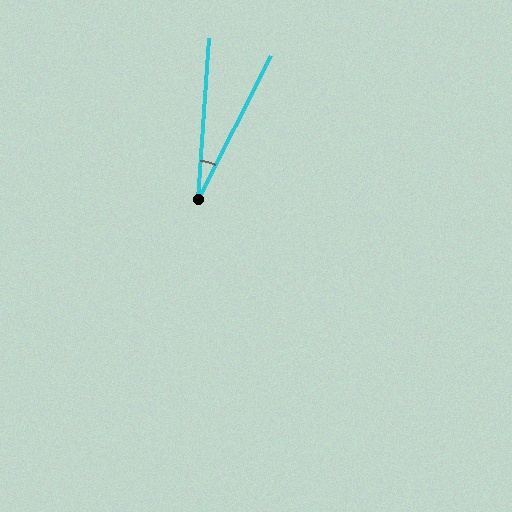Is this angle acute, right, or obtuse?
It is acute.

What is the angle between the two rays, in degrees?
Approximately 23 degrees.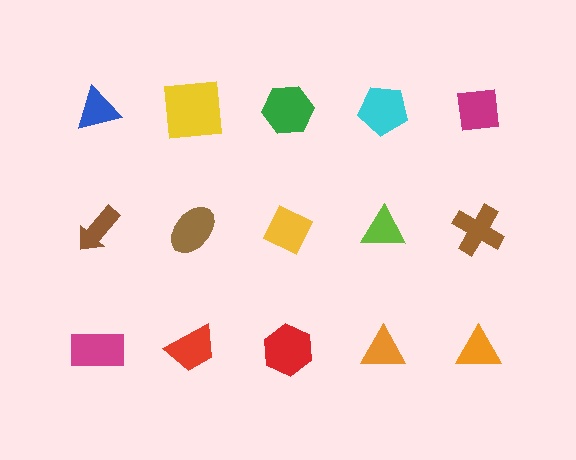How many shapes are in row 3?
5 shapes.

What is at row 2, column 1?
A brown arrow.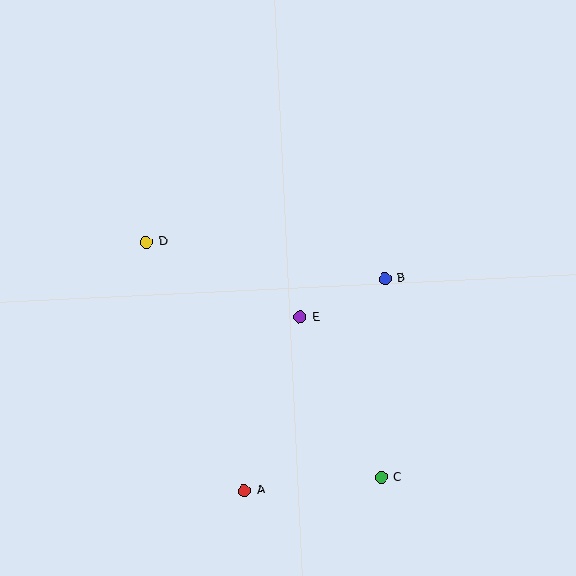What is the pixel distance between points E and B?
The distance between E and B is 93 pixels.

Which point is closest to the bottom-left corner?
Point A is closest to the bottom-left corner.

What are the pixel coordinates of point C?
Point C is at (381, 477).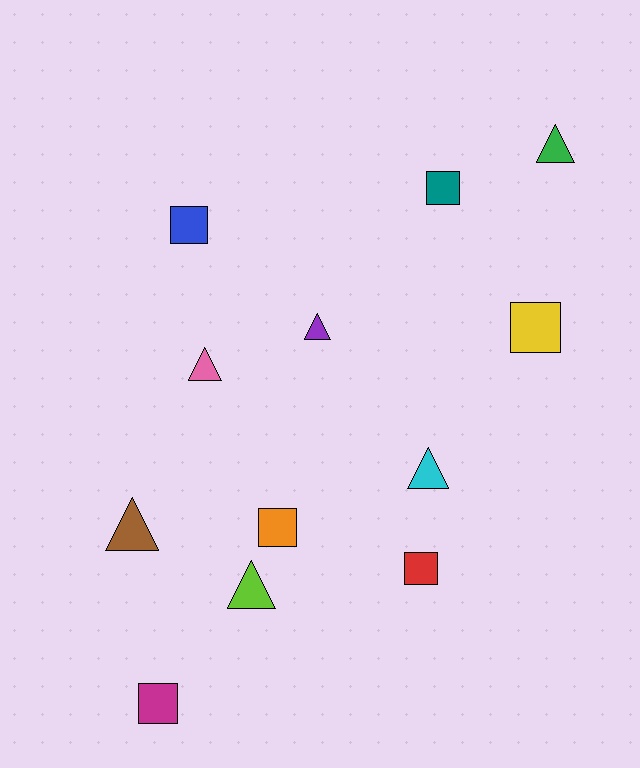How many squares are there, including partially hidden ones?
There are 6 squares.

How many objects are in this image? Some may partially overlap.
There are 12 objects.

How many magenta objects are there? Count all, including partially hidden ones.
There is 1 magenta object.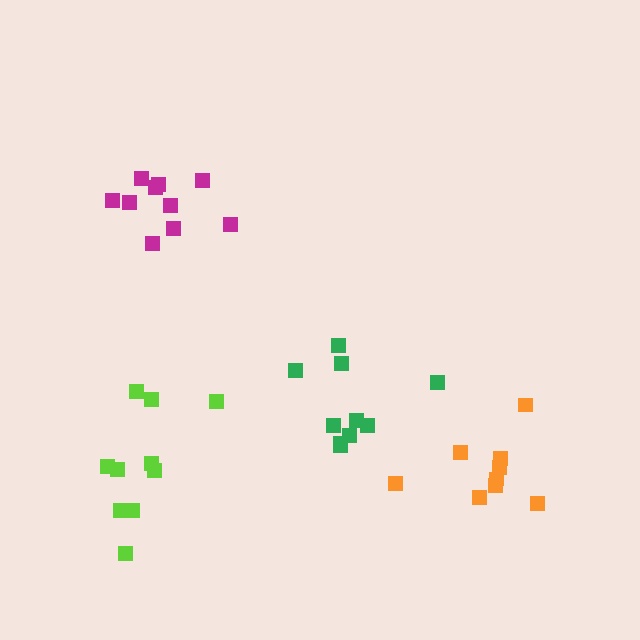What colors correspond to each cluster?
The clusters are colored: lime, magenta, green, orange.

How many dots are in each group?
Group 1: 10 dots, Group 2: 10 dots, Group 3: 10 dots, Group 4: 9 dots (39 total).